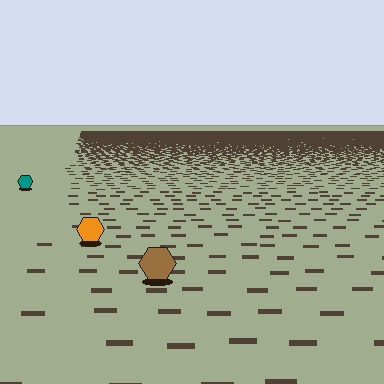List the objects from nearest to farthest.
From nearest to farthest: the brown hexagon, the orange hexagon, the teal hexagon.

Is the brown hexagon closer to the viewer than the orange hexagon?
Yes. The brown hexagon is closer — you can tell from the texture gradient: the ground texture is coarser near it.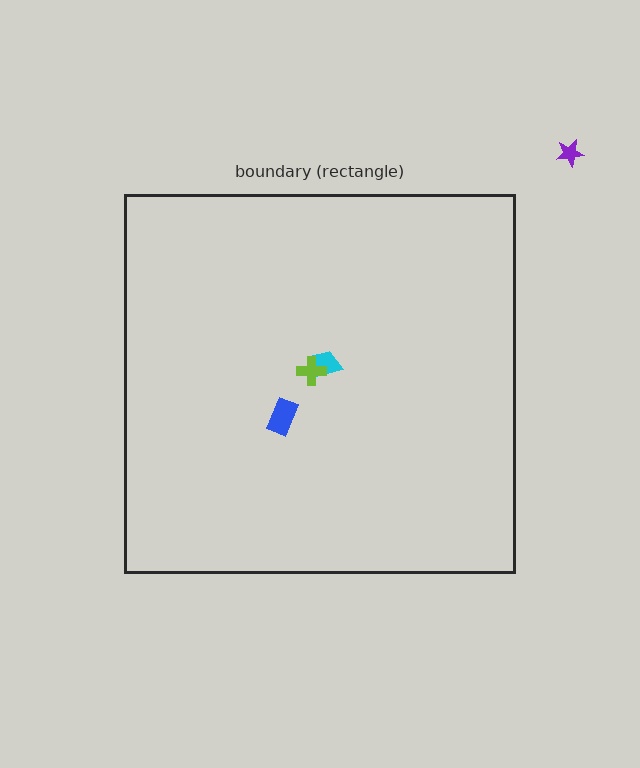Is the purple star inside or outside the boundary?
Outside.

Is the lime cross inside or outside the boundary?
Inside.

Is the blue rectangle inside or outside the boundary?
Inside.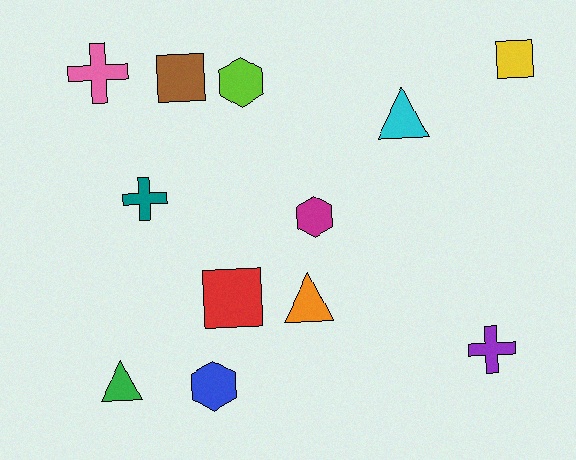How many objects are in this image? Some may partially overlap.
There are 12 objects.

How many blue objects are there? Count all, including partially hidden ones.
There is 1 blue object.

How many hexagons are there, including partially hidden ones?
There are 3 hexagons.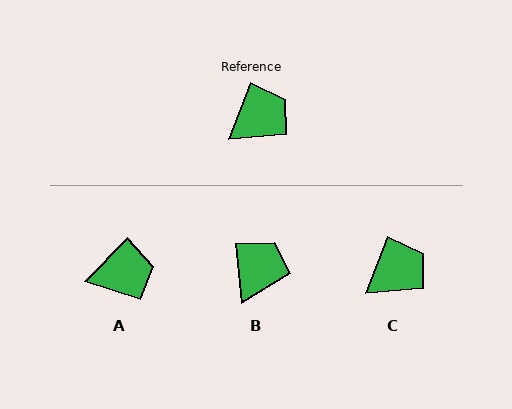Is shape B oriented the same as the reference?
No, it is off by about 27 degrees.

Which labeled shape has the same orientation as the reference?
C.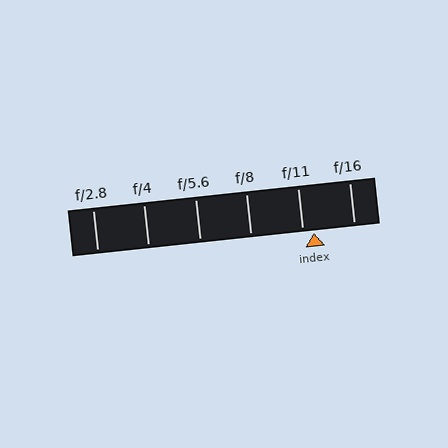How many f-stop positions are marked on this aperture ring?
There are 6 f-stop positions marked.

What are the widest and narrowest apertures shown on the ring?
The widest aperture shown is f/2.8 and the narrowest is f/16.